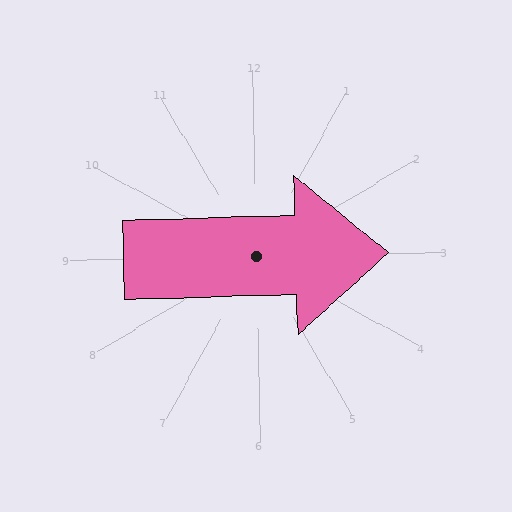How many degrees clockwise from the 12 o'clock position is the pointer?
Approximately 90 degrees.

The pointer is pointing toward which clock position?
Roughly 3 o'clock.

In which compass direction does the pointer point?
East.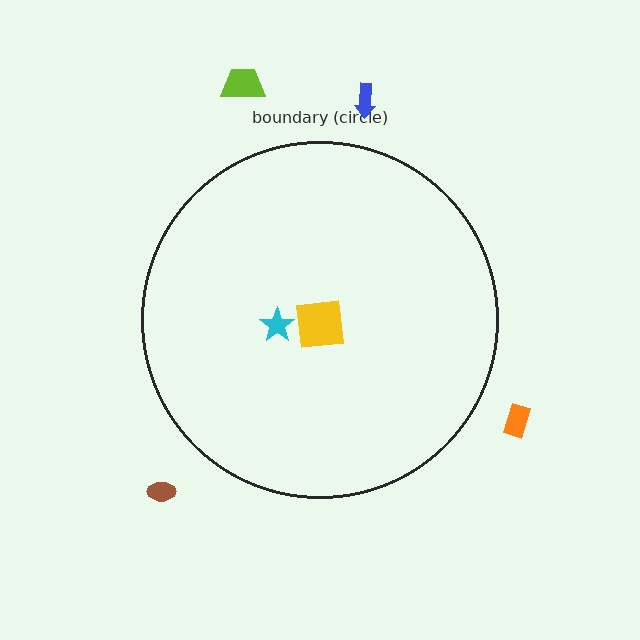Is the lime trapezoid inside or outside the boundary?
Outside.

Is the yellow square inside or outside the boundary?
Inside.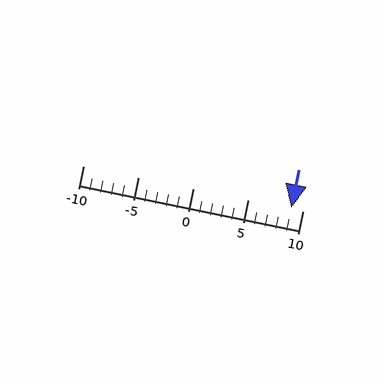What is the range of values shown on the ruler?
The ruler shows values from -10 to 10.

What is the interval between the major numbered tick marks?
The major tick marks are spaced 5 units apart.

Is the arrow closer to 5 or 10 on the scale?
The arrow is closer to 10.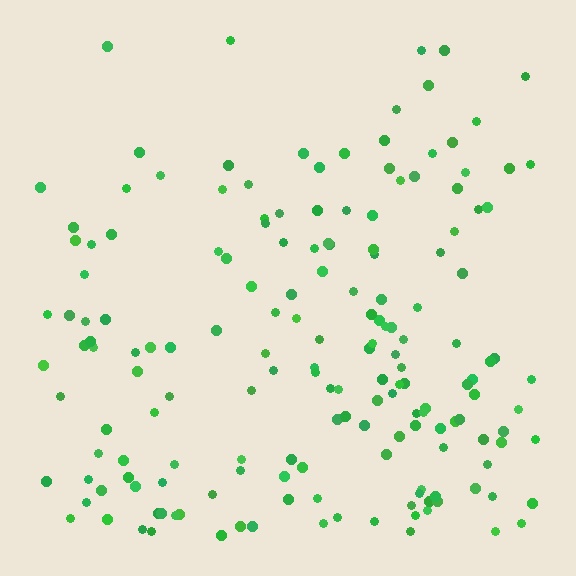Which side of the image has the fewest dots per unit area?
The top.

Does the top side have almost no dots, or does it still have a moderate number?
Still a moderate number, just noticeably fewer than the bottom.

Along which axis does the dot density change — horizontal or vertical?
Vertical.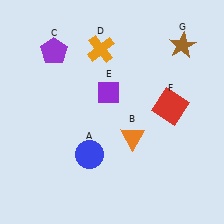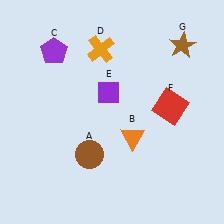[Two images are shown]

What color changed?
The circle (A) changed from blue in Image 1 to brown in Image 2.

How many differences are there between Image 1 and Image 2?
There is 1 difference between the two images.